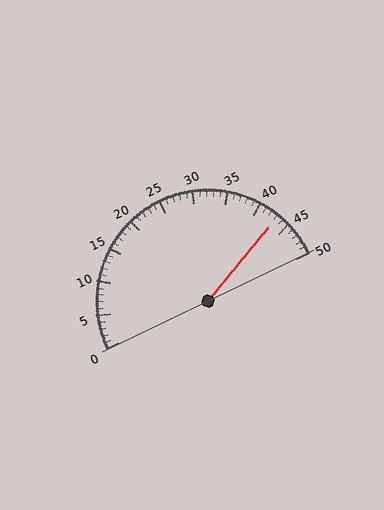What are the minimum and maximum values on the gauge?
The gauge ranges from 0 to 50.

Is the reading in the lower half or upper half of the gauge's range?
The reading is in the upper half of the range (0 to 50).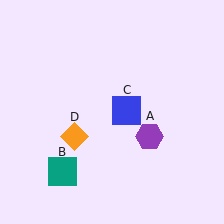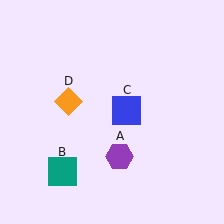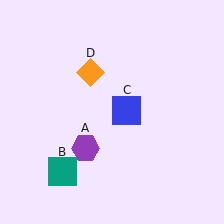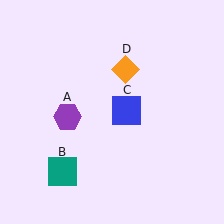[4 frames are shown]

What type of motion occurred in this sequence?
The purple hexagon (object A), orange diamond (object D) rotated clockwise around the center of the scene.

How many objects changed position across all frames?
2 objects changed position: purple hexagon (object A), orange diamond (object D).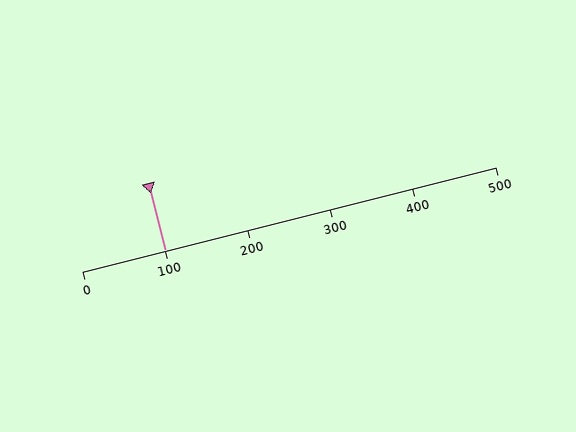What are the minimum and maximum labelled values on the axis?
The axis runs from 0 to 500.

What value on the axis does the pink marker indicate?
The marker indicates approximately 100.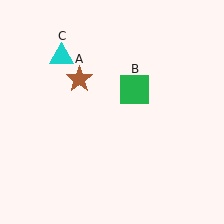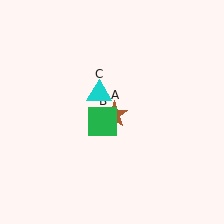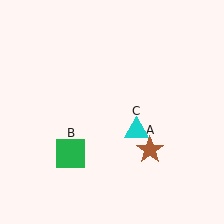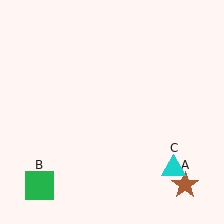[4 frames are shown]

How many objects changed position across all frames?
3 objects changed position: brown star (object A), green square (object B), cyan triangle (object C).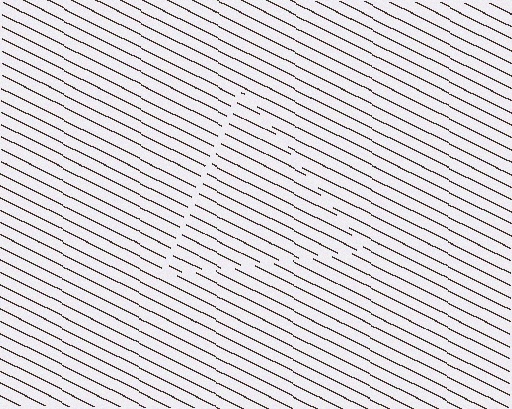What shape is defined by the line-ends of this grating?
An illusory triangle. The interior of the shape contains the same grating, shifted by half a period — the contour is defined by the phase discontinuity where line-ends from the inner and outer gratings abut.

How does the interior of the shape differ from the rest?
The interior of the shape contains the same grating, shifted by half a period — the contour is defined by the phase discontinuity where line-ends from the inner and outer gratings abut.